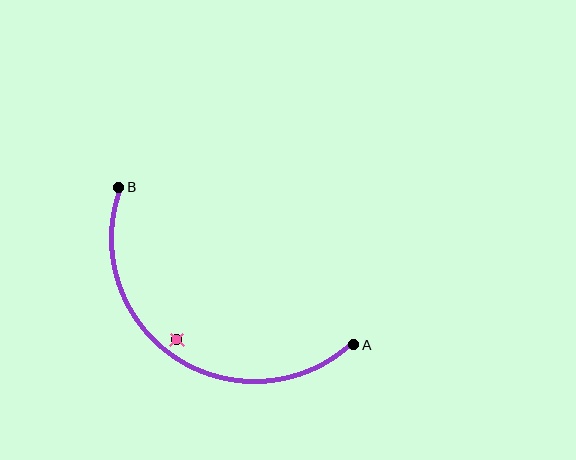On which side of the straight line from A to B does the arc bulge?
The arc bulges below and to the left of the straight line connecting A and B.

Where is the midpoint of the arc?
The arc midpoint is the point on the curve farthest from the straight line joining A and B. It sits below and to the left of that line.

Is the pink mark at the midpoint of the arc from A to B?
No — the pink mark does not lie on the arc at all. It sits slightly inside the curve.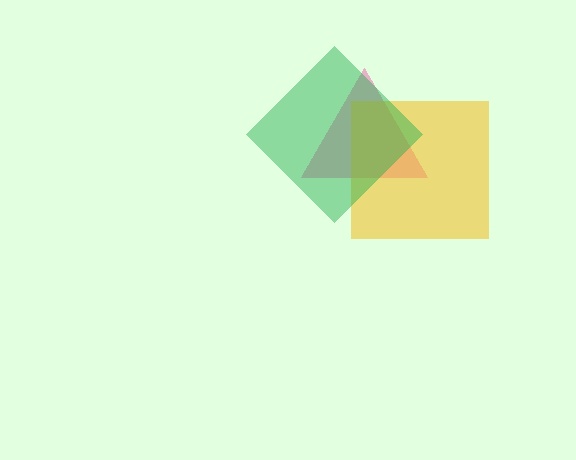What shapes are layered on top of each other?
The layered shapes are: a pink triangle, a yellow square, a green diamond.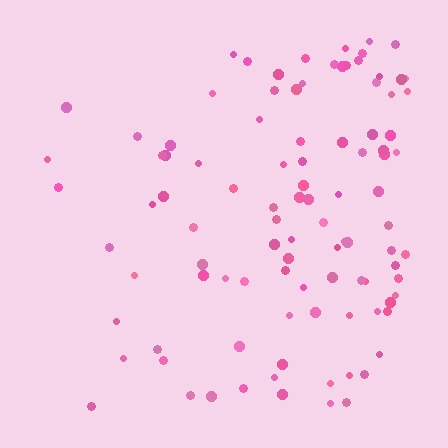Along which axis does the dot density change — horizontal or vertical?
Horizontal.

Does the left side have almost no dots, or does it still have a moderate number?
Still a moderate number, just noticeably fewer than the right.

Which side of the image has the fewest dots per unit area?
The left.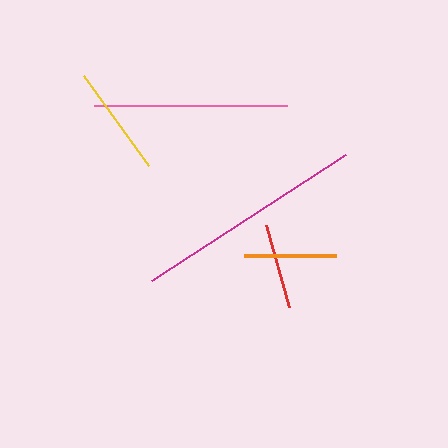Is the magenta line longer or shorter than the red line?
The magenta line is longer than the red line.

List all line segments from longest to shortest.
From longest to shortest: magenta, pink, yellow, orange, red.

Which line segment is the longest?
The magenta line is the longest at approximately 232 pixels.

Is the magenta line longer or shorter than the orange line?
The magenta line is longer than the orange line.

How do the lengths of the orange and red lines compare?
The orange and red lines are approximately the same length.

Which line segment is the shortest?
The red line is the shortest at approximately 86 pixels.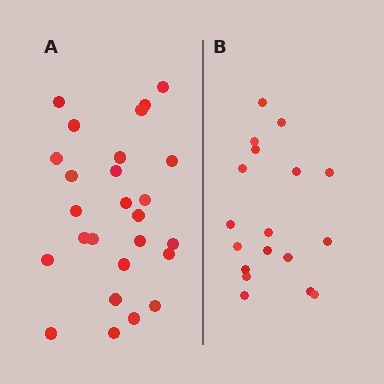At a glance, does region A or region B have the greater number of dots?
Region A (the left region) has more dots.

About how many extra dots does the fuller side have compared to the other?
Region A has roughly 8 or so more dots than region B.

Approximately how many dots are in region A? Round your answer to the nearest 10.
About 30 dots. (The exact count is 26, which rounds to 30.)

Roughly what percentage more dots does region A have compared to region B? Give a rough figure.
About 45% more.